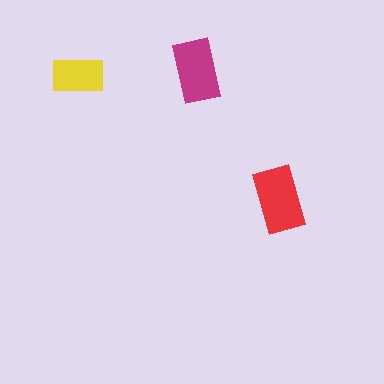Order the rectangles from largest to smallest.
the red one, the magenta one, the yellow one.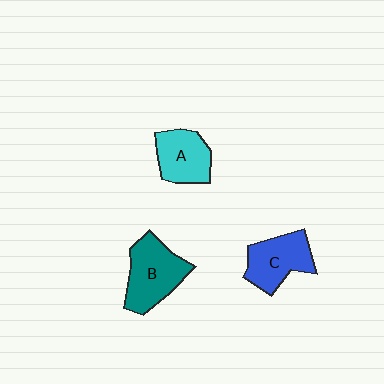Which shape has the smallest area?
Shape A (cyan).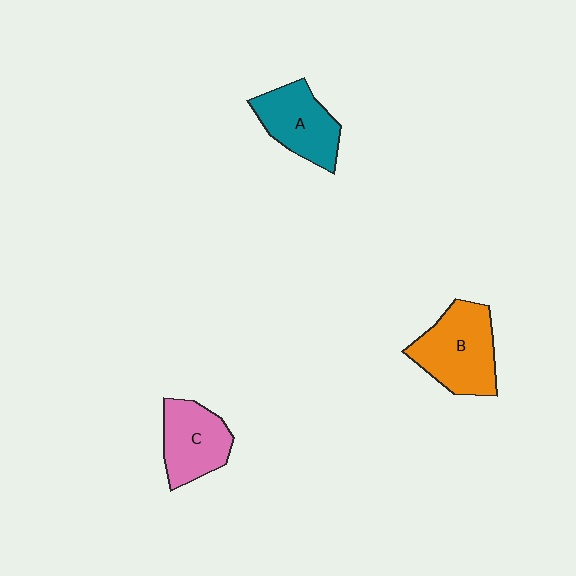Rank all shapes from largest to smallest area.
From largest to smallest: B (orange), A (teal), C (pink).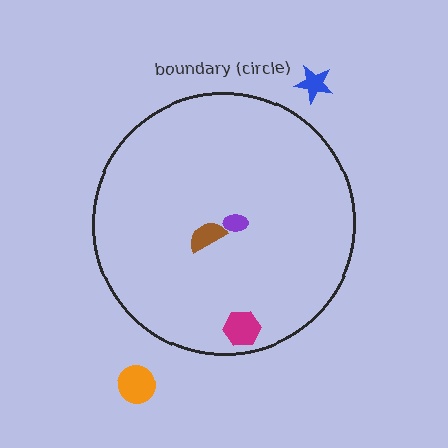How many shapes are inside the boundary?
3 inside, 2 outside.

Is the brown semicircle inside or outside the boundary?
Inside.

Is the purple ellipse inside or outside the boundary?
Inside.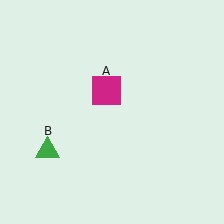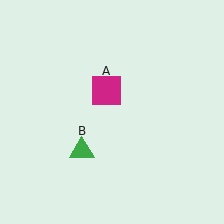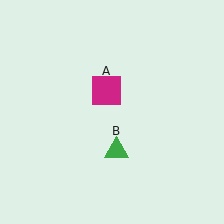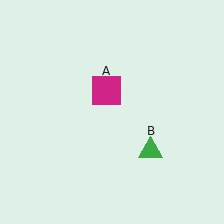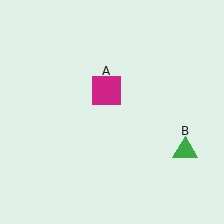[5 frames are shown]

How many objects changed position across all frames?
1 object changed position: green triangle (object B).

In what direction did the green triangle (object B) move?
The green triangle (object B) moved right.